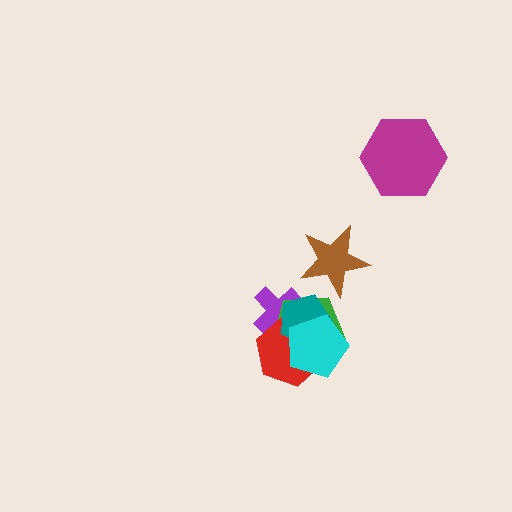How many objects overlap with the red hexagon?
4 objects overlap with the red hexagon.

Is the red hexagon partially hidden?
Yes, it is partially covered by another shape.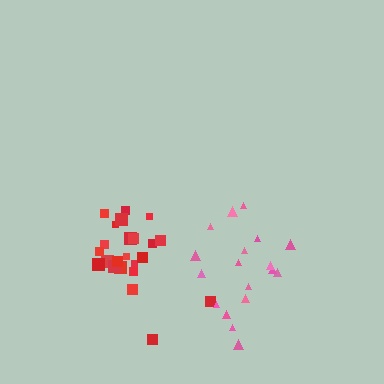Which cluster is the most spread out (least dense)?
Pink.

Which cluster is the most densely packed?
Red.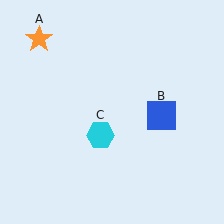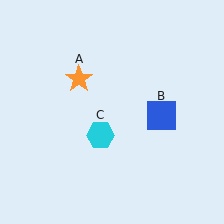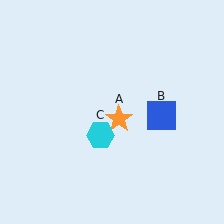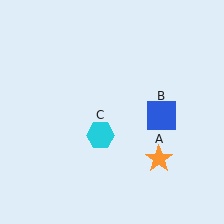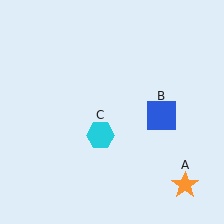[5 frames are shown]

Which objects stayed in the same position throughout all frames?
Blue square (object B) and cyan hexagon (object C) remained stationary.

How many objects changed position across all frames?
1 object changed position: orange star (object A).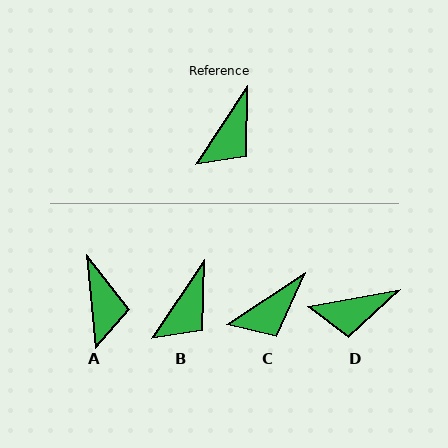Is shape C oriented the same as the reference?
No, it is off by about 23 degrees.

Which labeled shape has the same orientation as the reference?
B.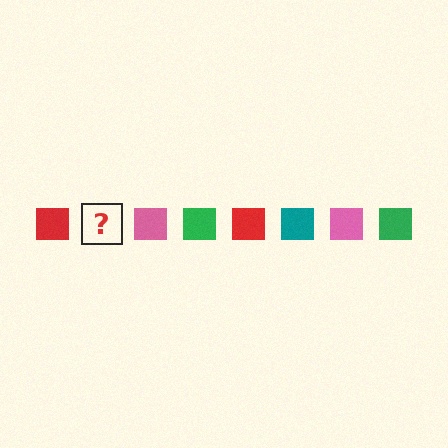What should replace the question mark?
The question mark should be replaced with a teal square.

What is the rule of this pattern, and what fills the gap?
The rule is that the pattern cycles through red, teal, pink, green squares. The gap should be filled with a teal square.